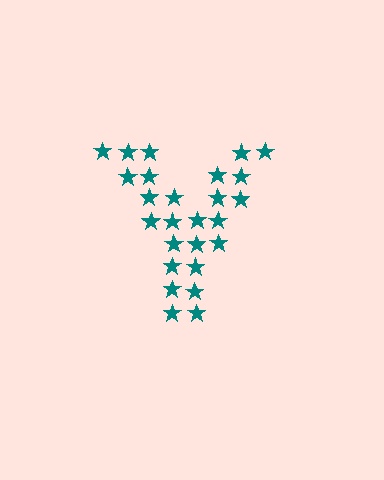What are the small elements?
The small elements are stars.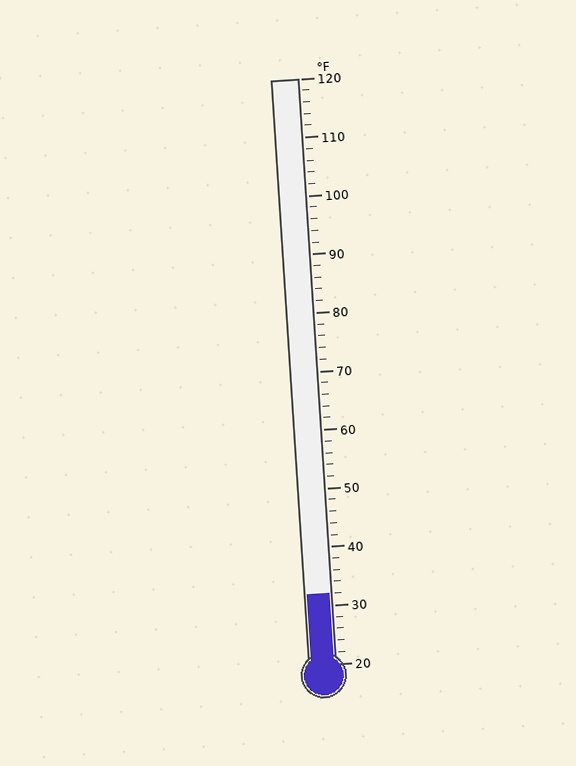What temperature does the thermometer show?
The thermometer shows approximately 32°F.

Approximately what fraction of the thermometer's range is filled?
The thermometer is filled to approximately 10% of its range.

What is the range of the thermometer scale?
The thermometer scale ranges from 20°F to 120°F.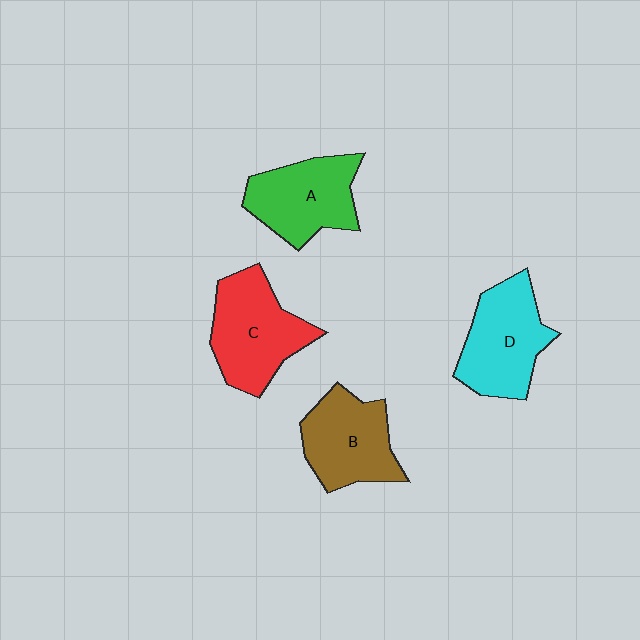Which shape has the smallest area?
Shape B (brown).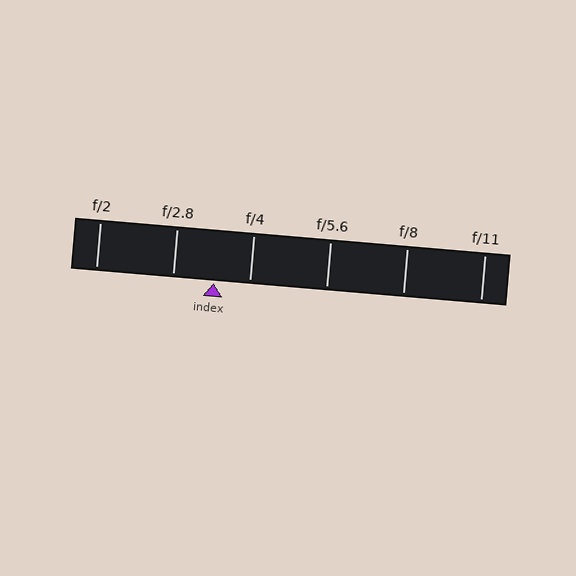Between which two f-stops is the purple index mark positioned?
The index mark is between f/2.8 and f/4.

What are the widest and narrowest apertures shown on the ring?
The widest aperture shown is f/2 and the narrowest is f/11.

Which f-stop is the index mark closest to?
The index mark is closest to f/4.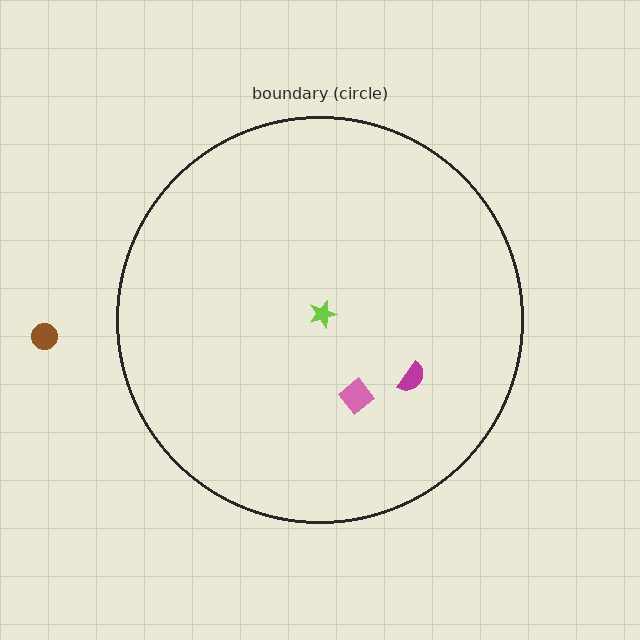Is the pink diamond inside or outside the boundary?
Inside.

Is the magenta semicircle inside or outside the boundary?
Inside.